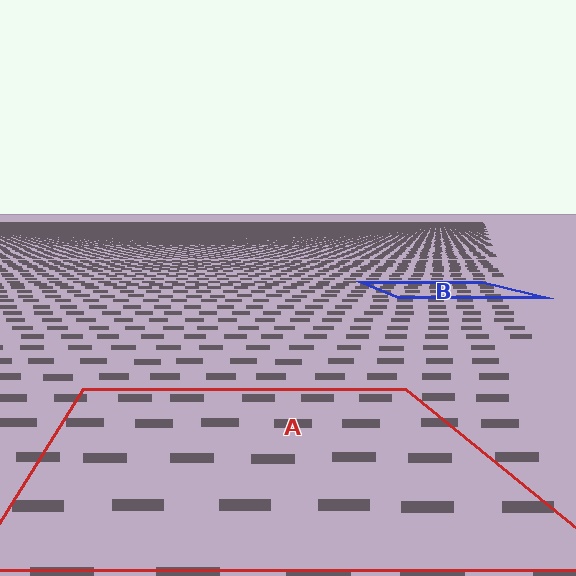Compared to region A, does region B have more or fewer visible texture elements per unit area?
Region B has more texture elements per unit area — they are packed more densely because it is farther away.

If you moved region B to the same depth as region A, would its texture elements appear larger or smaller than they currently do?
They would appear larger. At a closer depth, the same texture elements are projected at a bigger on-screen size.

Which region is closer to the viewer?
Region A is closer. The texture elements there are larger and more spread out.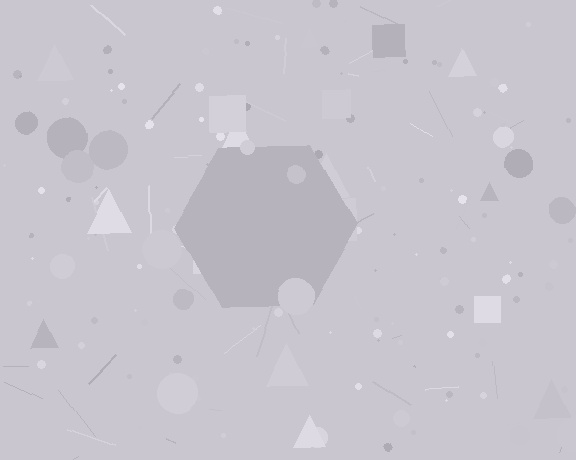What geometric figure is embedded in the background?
A hexagon is embedded in the background.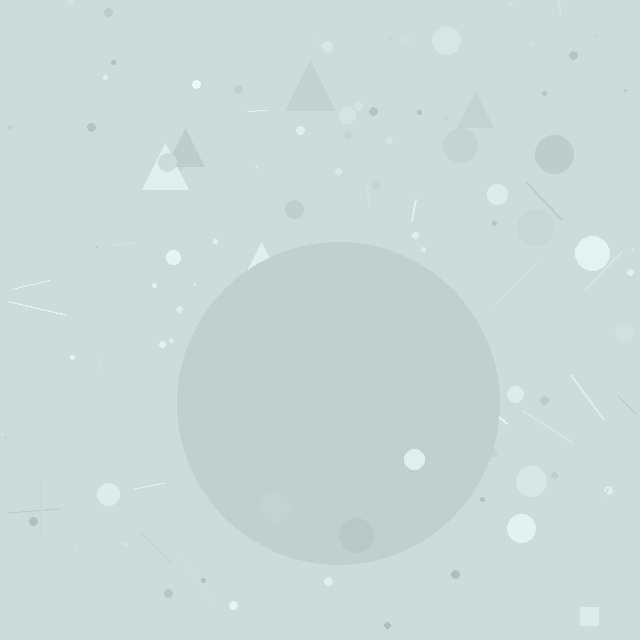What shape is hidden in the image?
A circle is hidden in the image.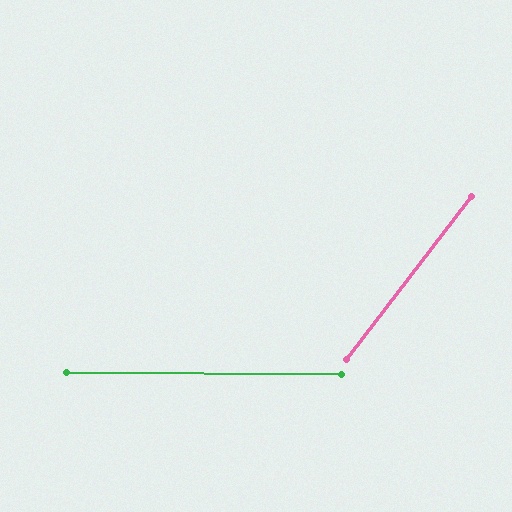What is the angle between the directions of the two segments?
Approximately 53 degrees.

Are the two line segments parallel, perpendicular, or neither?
Neither parallel nor perpendicular — they differ by about 53°.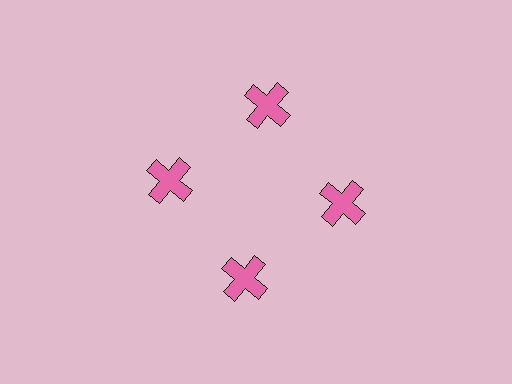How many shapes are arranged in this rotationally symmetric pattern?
There are 4 shapes, arranged in 4 groups of 1.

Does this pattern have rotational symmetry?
Yes, this pattern has 4-fold rotational symmetry. It looks the same after rotating 90 degrees around the center.